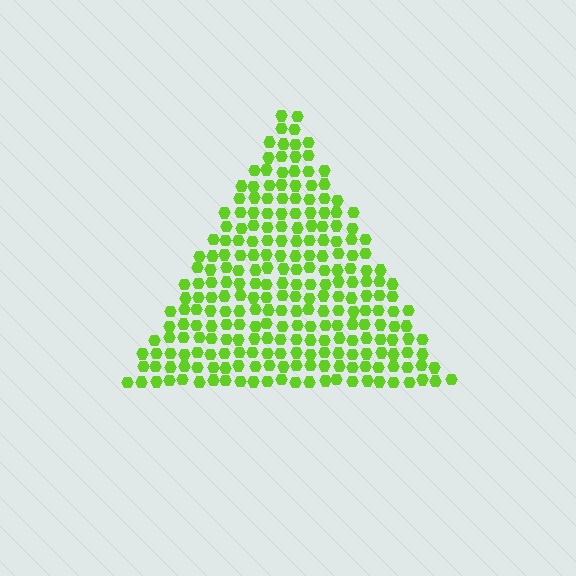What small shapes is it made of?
It is made of small hexagons.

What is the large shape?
The large shape is a triangle.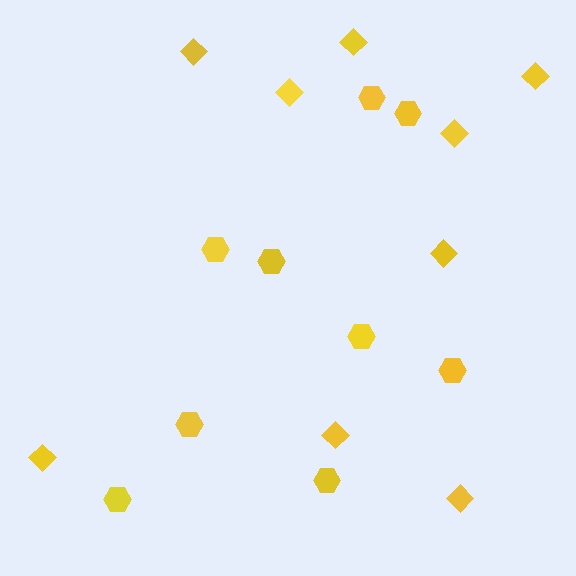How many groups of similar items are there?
There are 2 groups: one group of hexagons (9) and one group of diamonds (9).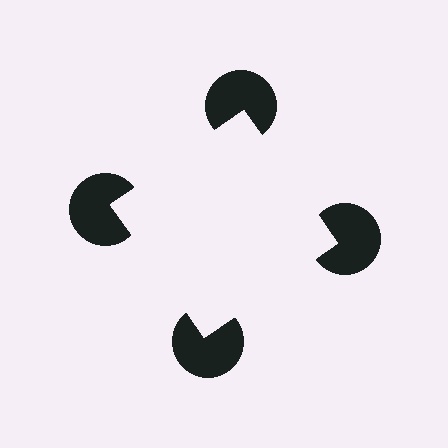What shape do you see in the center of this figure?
An illusory square — its edges are inferred from the aligned wedge cuts in the pac-man discs, not physically drawn.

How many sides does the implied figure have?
4 sides.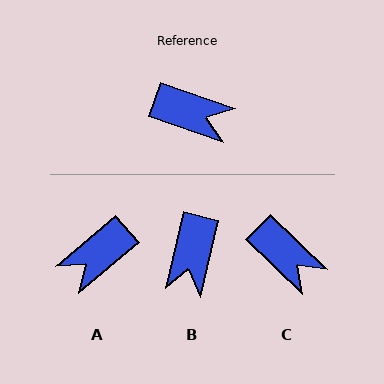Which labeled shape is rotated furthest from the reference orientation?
A, about 120 degrees away.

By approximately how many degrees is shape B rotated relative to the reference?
Approximately 84 degrees clockwise.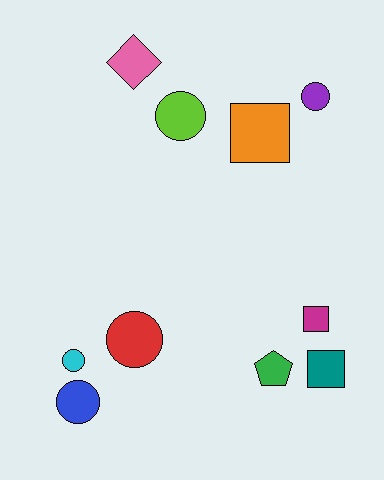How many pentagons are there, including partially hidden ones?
There is 1 pentagon.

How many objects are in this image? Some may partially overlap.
There are 10 objects.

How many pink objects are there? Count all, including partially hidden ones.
There is 1 pink object.